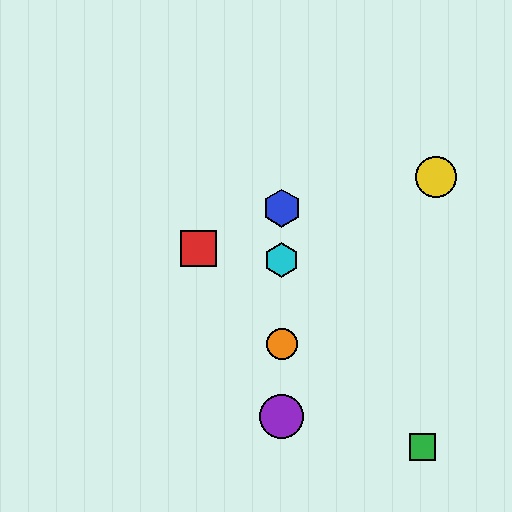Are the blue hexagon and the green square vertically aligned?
No, the blue hexagon is at x≈282 and the green square is at x≈422.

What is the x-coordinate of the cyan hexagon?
The cyan hexagon is at x≈282.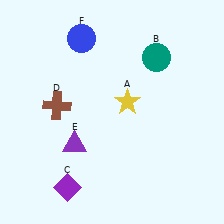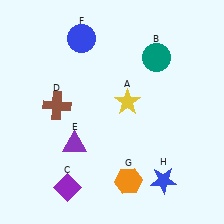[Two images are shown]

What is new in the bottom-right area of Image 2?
An orange hexagon (G) was added in the bottom-right area of Image 2.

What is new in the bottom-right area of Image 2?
A blue star (H) was added in the bottom-right area of Image 2.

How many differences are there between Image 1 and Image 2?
There are 2 differences between the two images.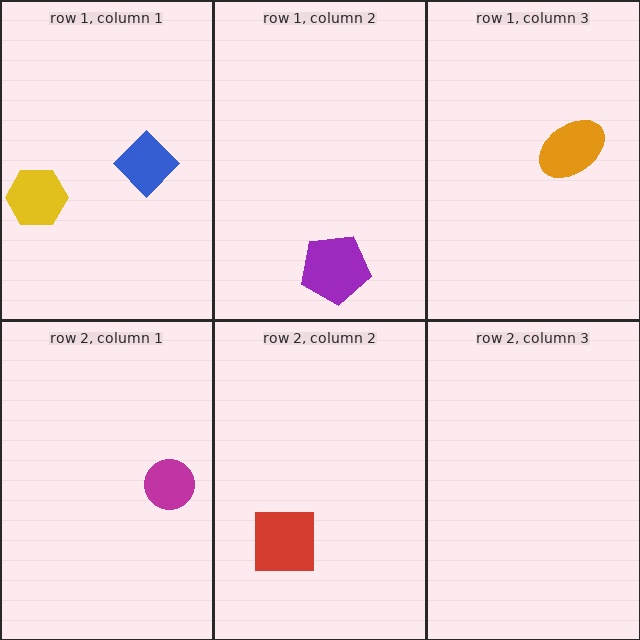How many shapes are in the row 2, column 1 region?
1.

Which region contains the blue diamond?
The row 1, column 1 region.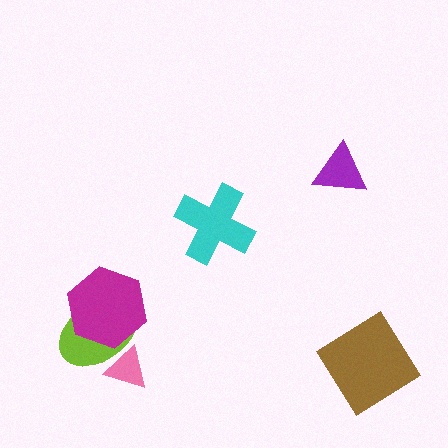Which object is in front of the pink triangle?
The lime ellipse is in front of the pink triangle.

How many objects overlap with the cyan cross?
0 objects overlap with the cyan cross.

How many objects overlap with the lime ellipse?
2 objects overlap with the lime ellipse.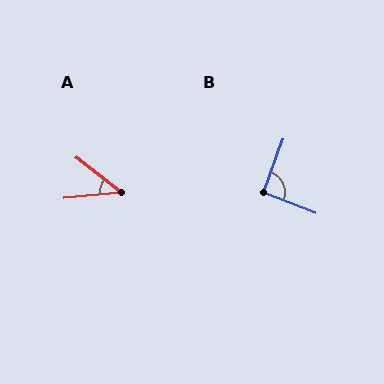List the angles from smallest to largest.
A (43°), B (91°).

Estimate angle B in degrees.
Approximately 91 degrees.